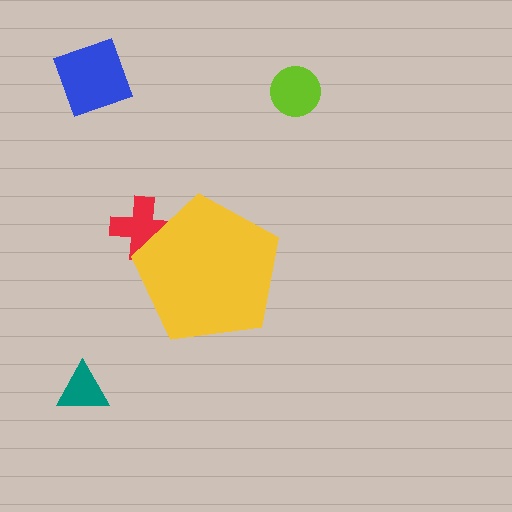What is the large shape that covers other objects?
A yellow pentagon.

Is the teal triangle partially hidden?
No, the teal triangle is fully visible.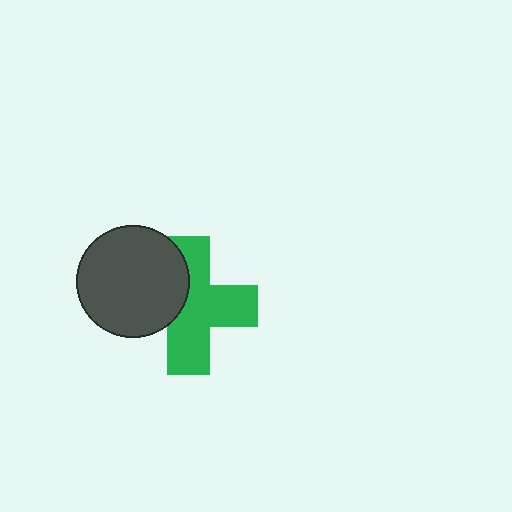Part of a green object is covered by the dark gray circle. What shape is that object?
It is a cross.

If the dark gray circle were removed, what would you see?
You would see the complete green cross.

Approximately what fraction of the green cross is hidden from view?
Roughly 34% of the green cross is hidden behind the dark gray circle.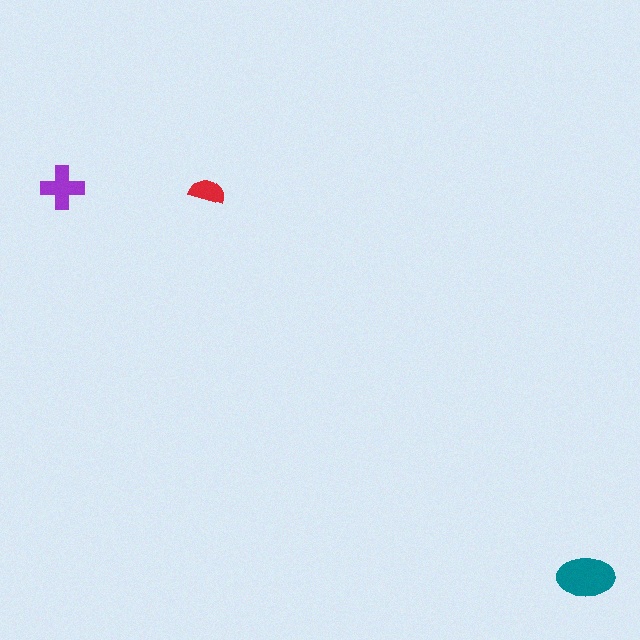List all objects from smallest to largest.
The red semicircle, the purple cross, the teal ellipse.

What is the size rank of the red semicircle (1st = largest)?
3rd.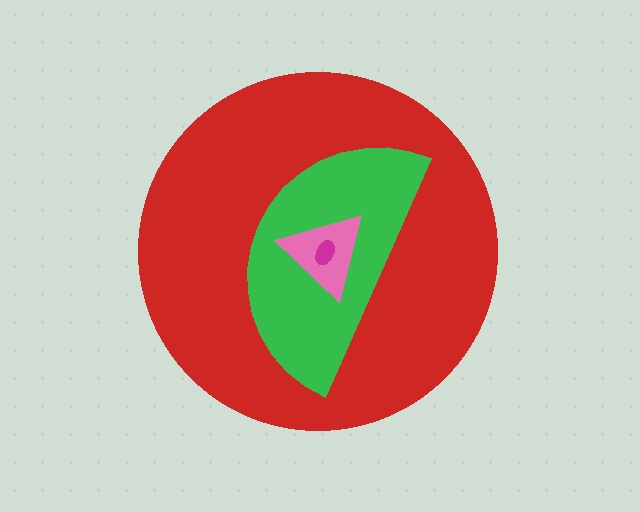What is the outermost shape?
The red circle.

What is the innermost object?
The magenta ellipse.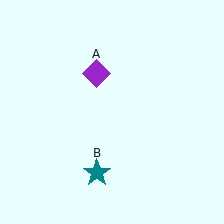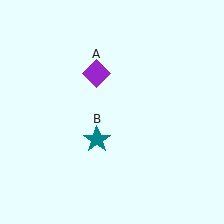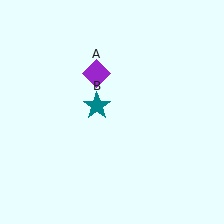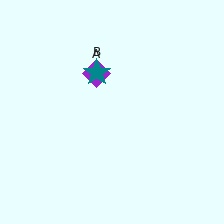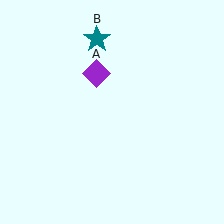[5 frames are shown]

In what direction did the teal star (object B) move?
The teal star (object B) moved up.